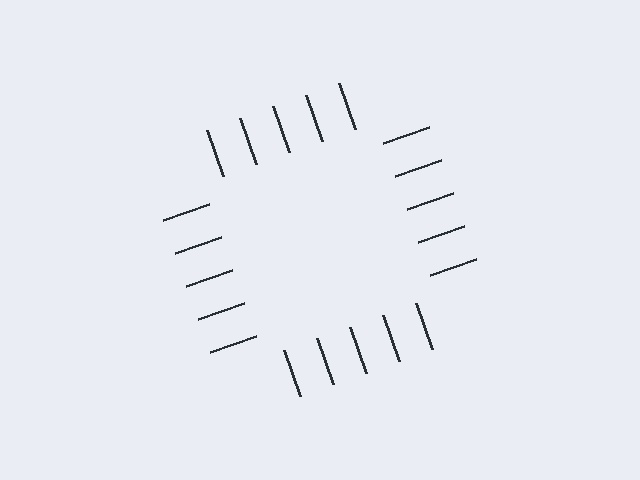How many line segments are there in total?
20 — 5 along each of the 4 edges.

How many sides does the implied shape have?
4 sides — the line-ends trace a square.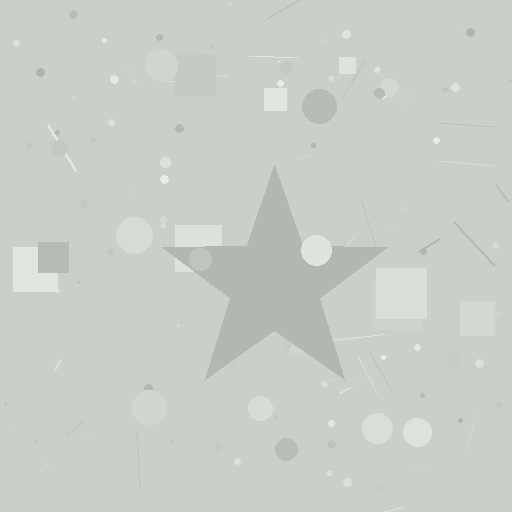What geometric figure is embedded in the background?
A star is embedded in the background.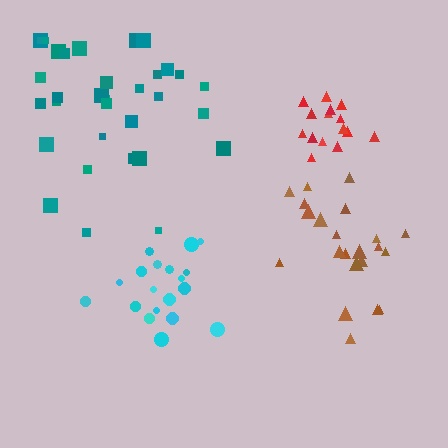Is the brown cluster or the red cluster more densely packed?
Red.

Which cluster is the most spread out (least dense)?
Teal.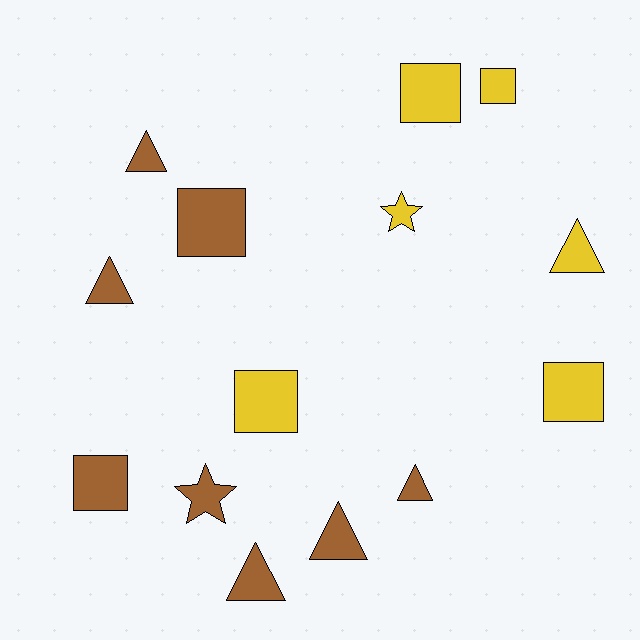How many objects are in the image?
There are 14 objects.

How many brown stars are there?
There is 1 brown star.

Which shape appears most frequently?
Square, with 6 objects.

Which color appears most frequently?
Brown, with 8 objects.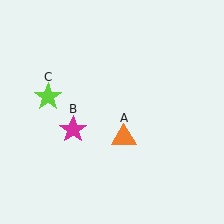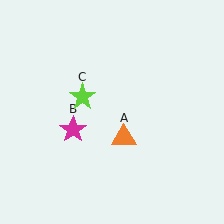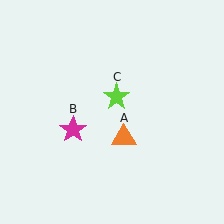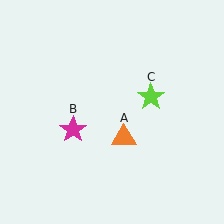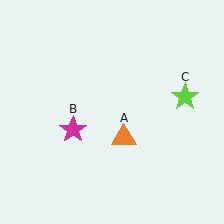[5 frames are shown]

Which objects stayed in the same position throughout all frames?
Orange triangle (object A) and magenta star (object B) remained stationary.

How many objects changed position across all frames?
1 object changed position: lime star (object C).